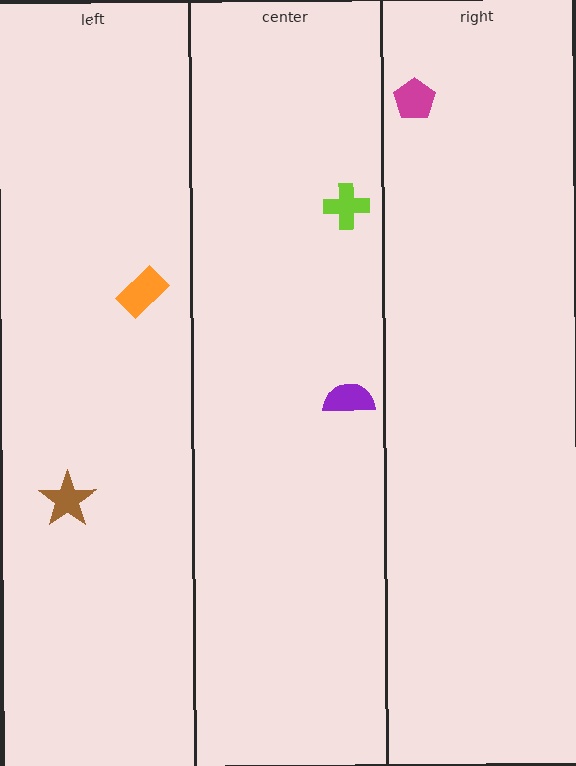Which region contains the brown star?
The left region.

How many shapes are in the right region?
1.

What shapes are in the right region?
The magenta pentagon.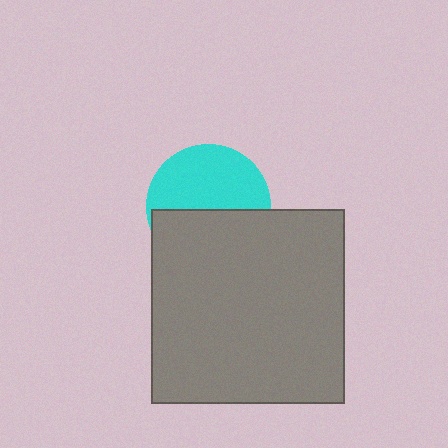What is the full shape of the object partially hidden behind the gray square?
The partially hidden object is a cyan circle.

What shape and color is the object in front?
The object in front is a gray square.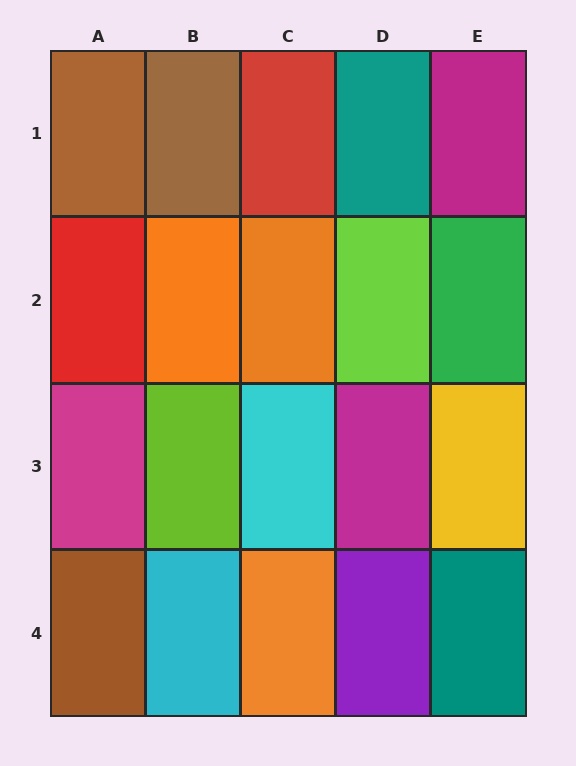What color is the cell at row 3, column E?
Yellow.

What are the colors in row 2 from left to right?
Red, orange, orange, lime, green.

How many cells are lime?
2 cells are lime.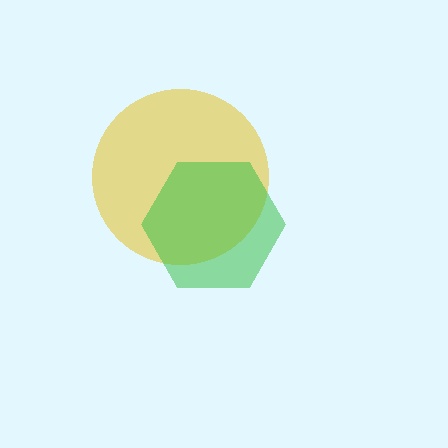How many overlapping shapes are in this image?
There are 2 overlapping shapes in the image.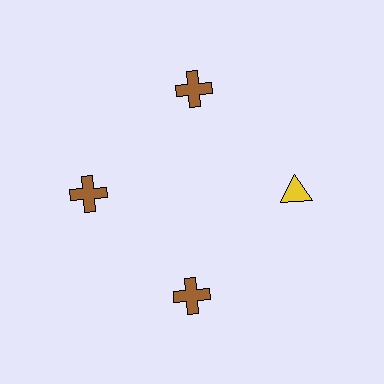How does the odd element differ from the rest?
It differs in both color (yellow instead of brown) and shape (triangle instead of cross).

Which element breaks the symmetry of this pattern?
The yellow triangle at roughly the 3 o'clock position breaks the symmetry. All other shapes are brown crosses.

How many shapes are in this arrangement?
There are 4 shapes arranged in a ring pattern.